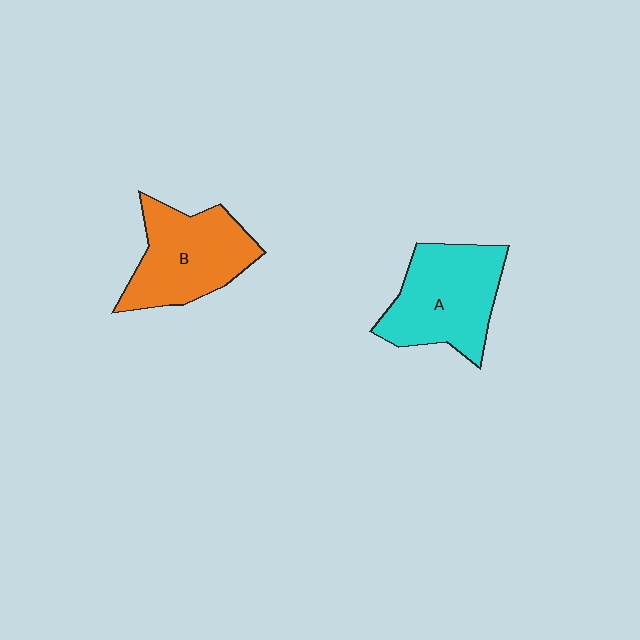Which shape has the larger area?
Shape A (cyan).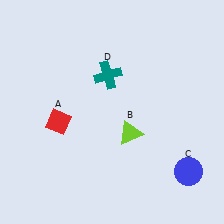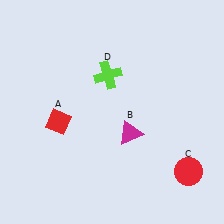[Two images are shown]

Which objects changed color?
B changed from lime to magenta. C changed from blue to red. D changed from teal to lime.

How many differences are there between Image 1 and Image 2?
There are 3 differences between the two images.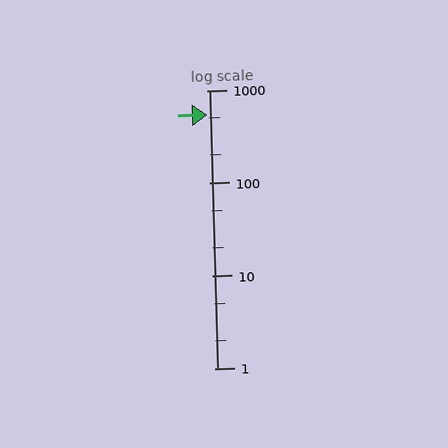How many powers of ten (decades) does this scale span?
The scale spans 3 decades, from 1 to 1000.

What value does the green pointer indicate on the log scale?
The pointer indicates approximately 550.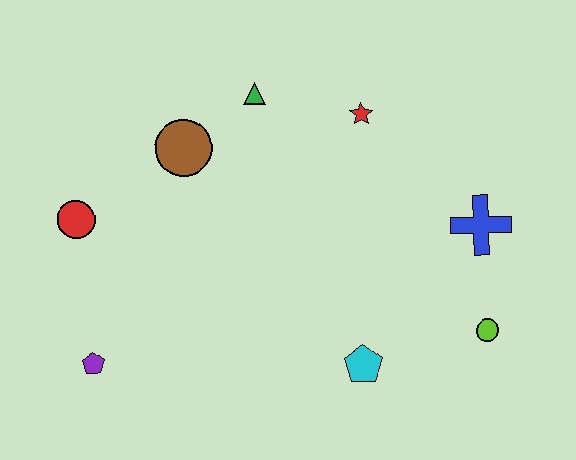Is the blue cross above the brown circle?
No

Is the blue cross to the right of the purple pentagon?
Yes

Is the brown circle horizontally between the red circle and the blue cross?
Yes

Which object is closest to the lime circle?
The blue cross is closest to the lime circle.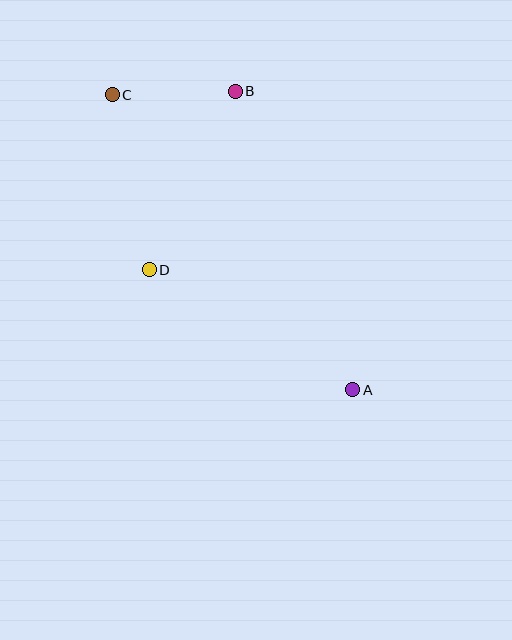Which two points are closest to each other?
Points B and C are closest to each other.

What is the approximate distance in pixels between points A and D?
The distance between A and D is approximately 236 pixels.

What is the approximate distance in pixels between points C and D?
The distance between C and D is approximately 179 pixels.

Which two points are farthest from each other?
Points A and C are farthest from each other.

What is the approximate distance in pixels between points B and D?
The distance between B and D is approximately 198 pixels.